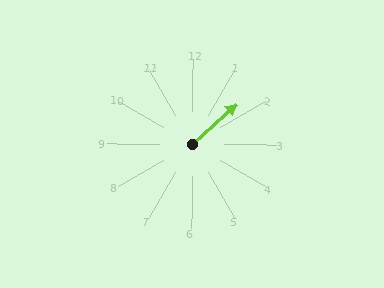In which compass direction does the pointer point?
Northeast.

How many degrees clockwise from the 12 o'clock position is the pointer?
Approximately 48 degrees.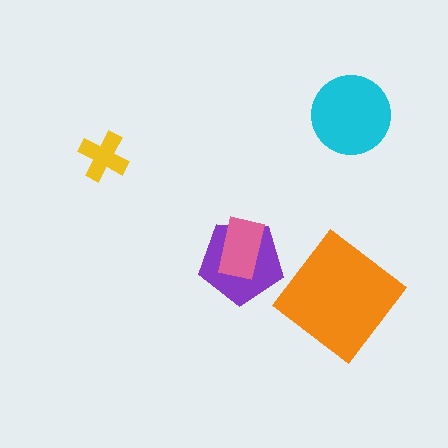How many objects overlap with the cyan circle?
0 objects overlap with the cyan circle.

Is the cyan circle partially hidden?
No, no other shape covers it.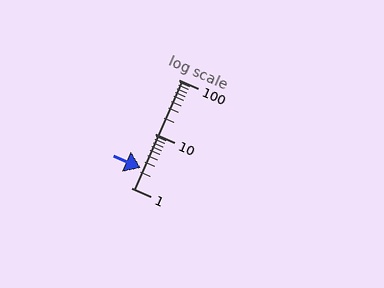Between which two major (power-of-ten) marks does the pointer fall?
The pointer is between 1 and 10.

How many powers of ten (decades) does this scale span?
The scale spans 2 decades, from 1 to 100.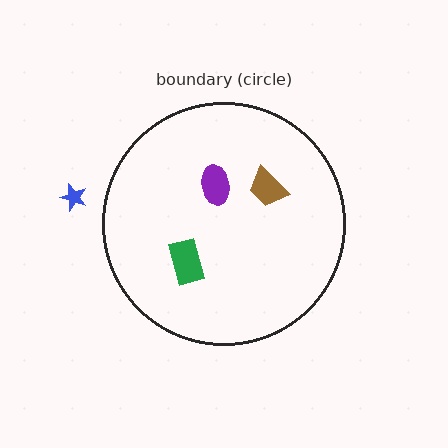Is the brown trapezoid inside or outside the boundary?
Inside.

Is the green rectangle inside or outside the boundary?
Inside.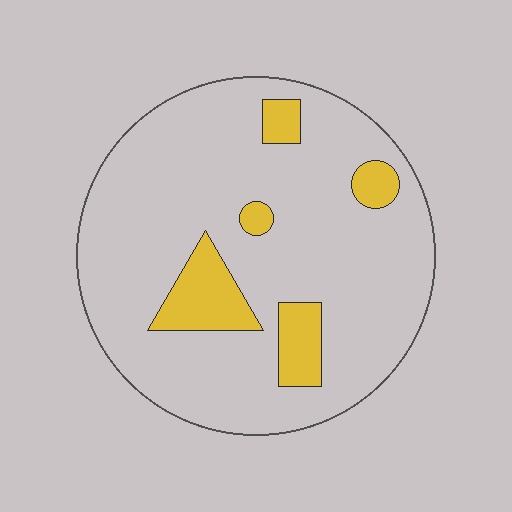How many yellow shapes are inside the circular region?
5.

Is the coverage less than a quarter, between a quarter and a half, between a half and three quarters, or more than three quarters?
Less than a quarter.